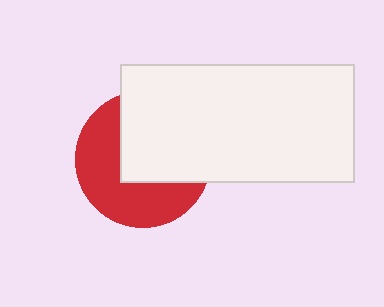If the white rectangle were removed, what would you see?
You would see the complete red circle.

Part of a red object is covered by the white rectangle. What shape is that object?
It is a circle.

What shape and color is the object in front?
The object in front is a white rectangle.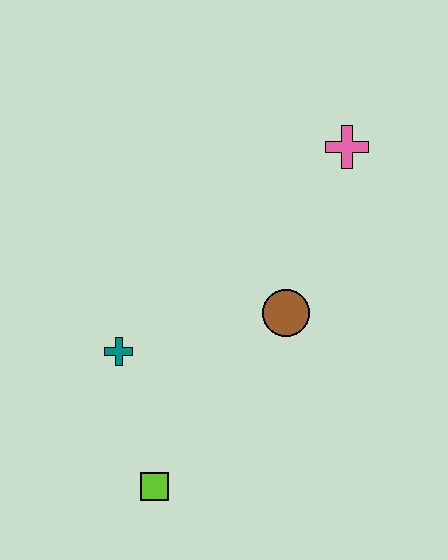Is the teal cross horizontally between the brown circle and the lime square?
No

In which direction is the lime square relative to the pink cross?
The lime square is below the pink cross.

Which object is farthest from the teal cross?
The pink cross is farthest from the teal cross.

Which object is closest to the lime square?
The teal cross is closest to the lime square.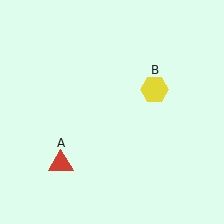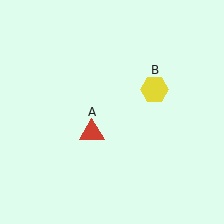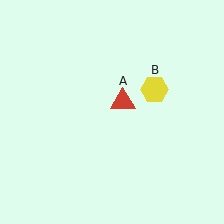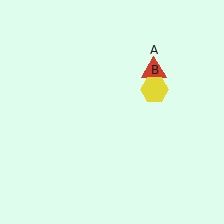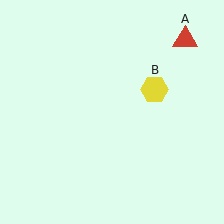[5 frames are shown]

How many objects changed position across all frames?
1 object changed position: red triangle (object A).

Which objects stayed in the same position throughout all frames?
Yellow hexagon (object B) remained stationary.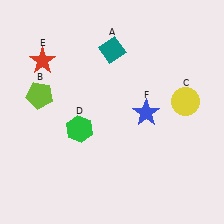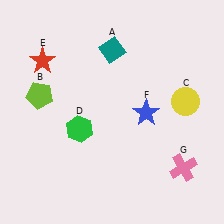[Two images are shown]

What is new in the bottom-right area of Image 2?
A pink cross (G) was added in the bottom-right area of Image 2.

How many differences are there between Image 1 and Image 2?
There is 1 difference between the two images.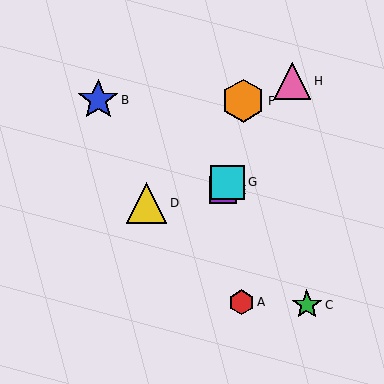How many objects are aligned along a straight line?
3 objects (E, G, H) are aligned along a straight line.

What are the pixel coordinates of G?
Object G is at (228, 182).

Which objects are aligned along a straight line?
Objects E, G, H are aligned along a straight line.